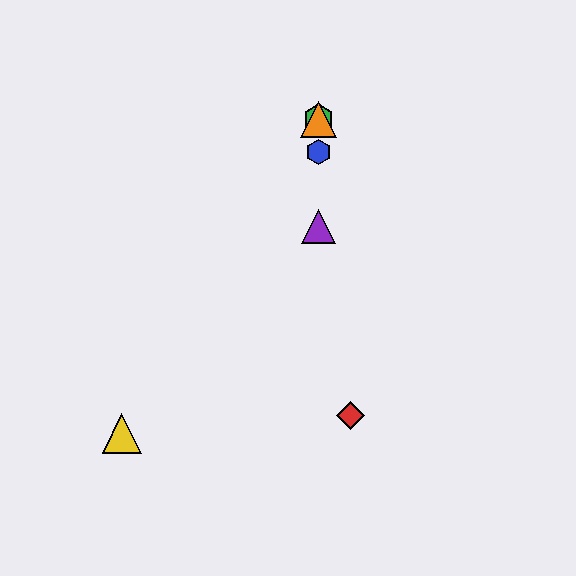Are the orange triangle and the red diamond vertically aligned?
No, the orange triangle is at x≈319 and the red diamond is at x≈351.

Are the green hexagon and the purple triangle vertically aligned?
Yes, both are at x≈319.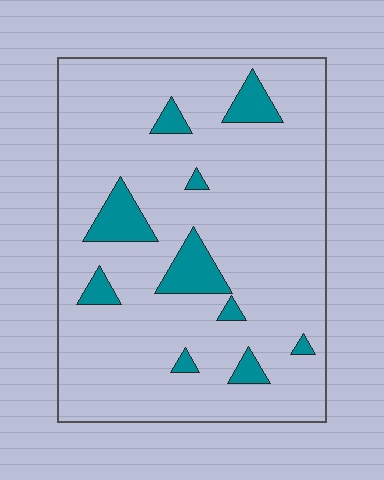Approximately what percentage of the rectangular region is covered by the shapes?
Approximately 10%.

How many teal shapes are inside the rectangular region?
10.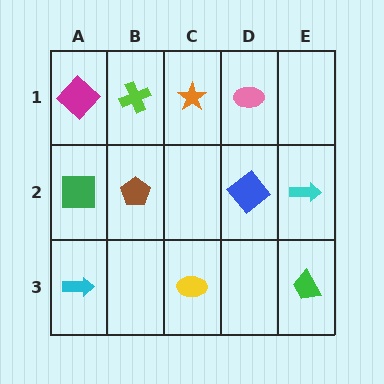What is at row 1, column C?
An orange star.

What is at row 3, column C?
A yellow ellipse.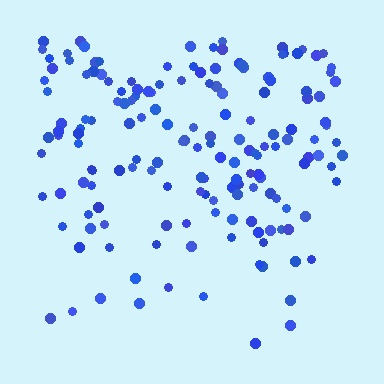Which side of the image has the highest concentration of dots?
The top.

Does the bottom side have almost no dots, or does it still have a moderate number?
Still a moderate number, just noticeably fewer than the top.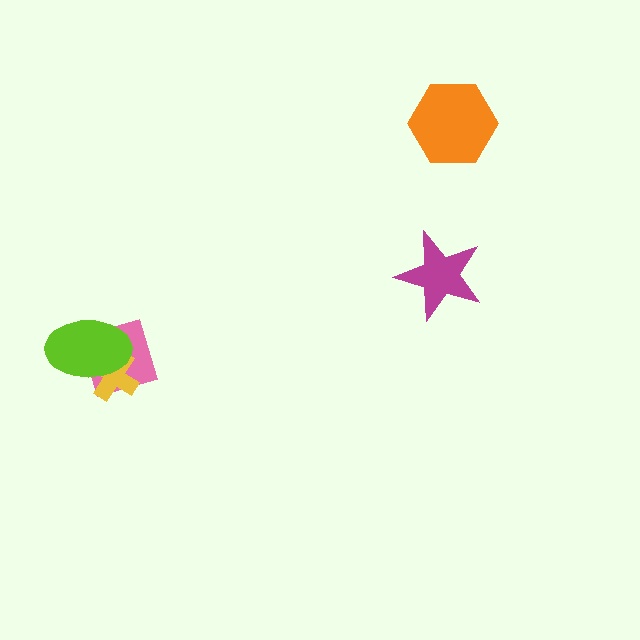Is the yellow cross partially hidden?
Yes, it is partially covered by another shape.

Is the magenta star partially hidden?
No, no other shape covers it.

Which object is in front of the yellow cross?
The lime ellipse is in front of the yellow cross.